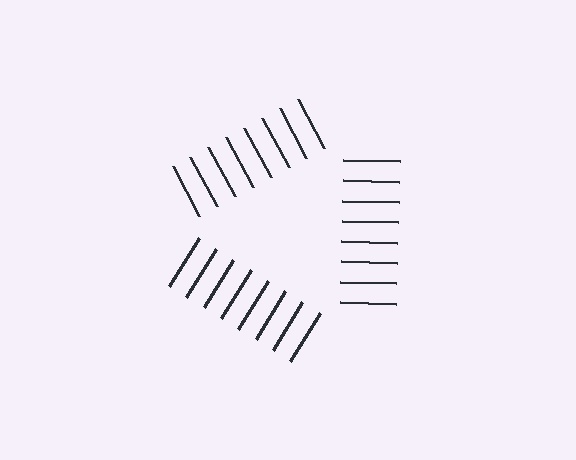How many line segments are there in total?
24 — 8 along each of the 3 edges.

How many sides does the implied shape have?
3 sides — the line-ends trace a triangle.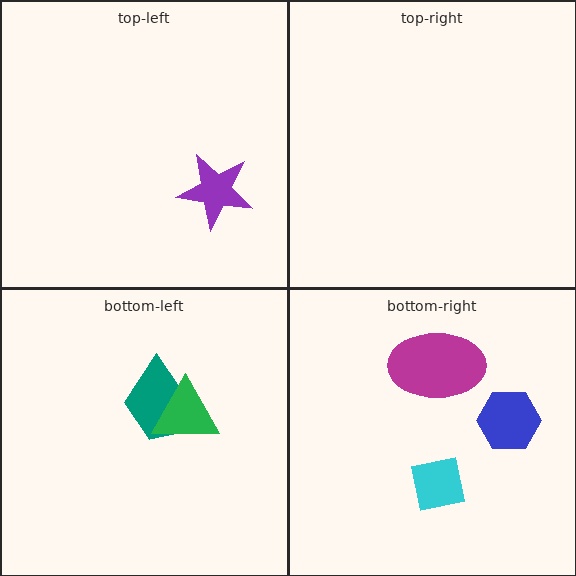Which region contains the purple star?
The top-left region.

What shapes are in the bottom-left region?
The teal trapezoid, the green triangle.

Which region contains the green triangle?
The bottom-left region.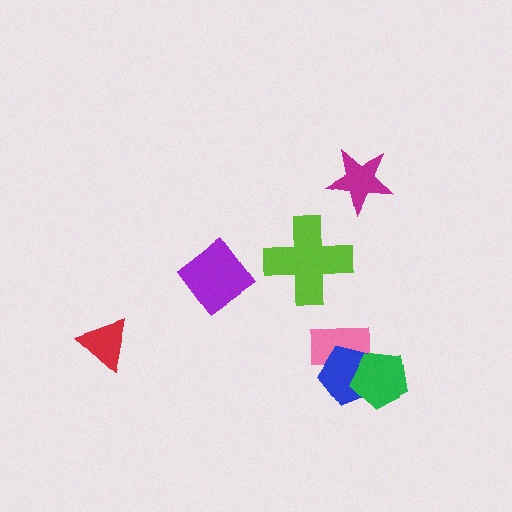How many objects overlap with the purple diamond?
0 objects overlap with the purple diamond.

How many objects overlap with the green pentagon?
2 objects overlap with the green pentagon.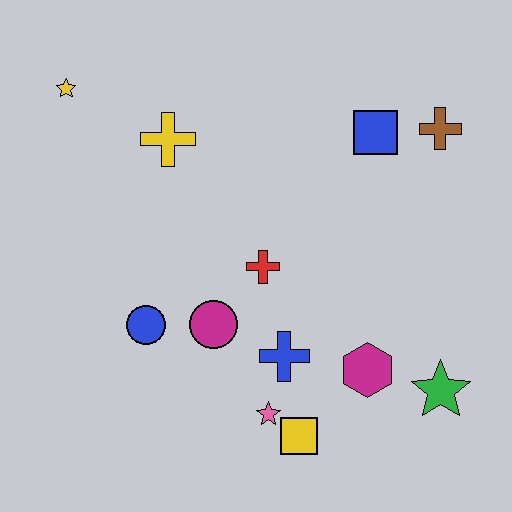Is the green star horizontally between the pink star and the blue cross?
No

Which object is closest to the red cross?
The magenta circle is closest to the red cross.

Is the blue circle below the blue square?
Yes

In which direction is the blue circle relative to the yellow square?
The blue circle is to the left of the yellow square.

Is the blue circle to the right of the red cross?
No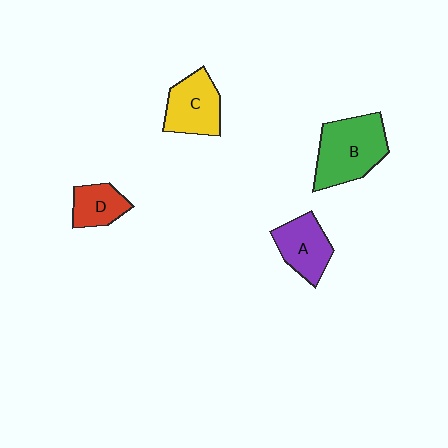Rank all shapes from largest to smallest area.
From largest to smallest: B (green), C (yellow), A (purple), D (red).